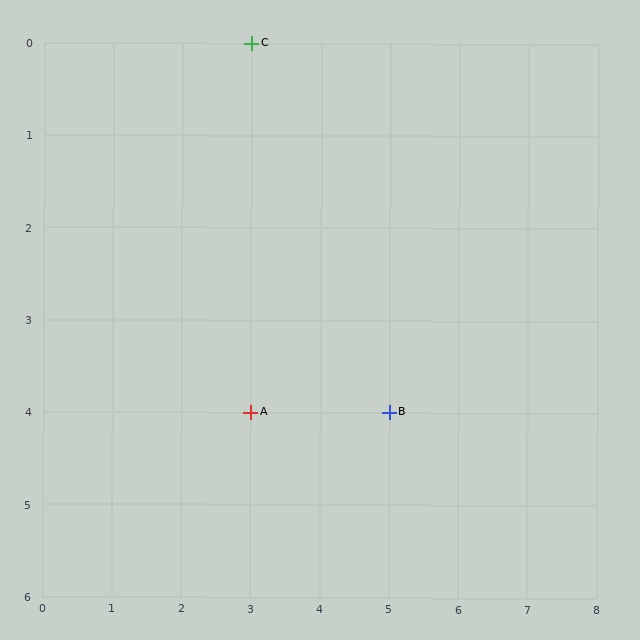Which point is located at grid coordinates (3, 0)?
Point C is at (3, 0).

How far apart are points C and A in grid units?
Points C and A are 4 rows apart.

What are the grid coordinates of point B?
Point B is at grid coordinates (5, 4).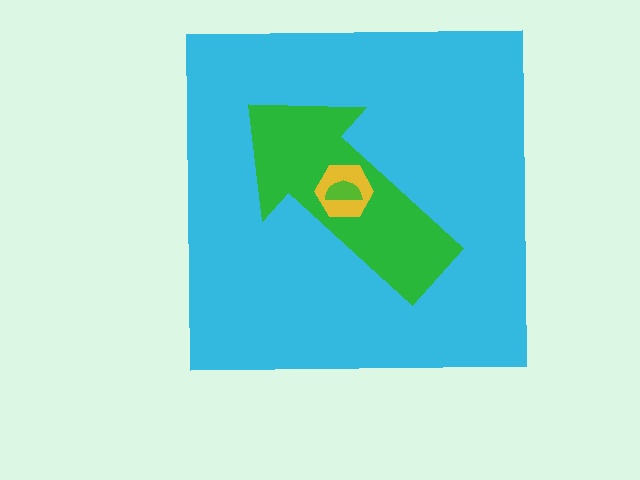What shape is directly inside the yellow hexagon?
The lime semicircle.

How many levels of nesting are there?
4.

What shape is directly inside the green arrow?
The yellow hexagon.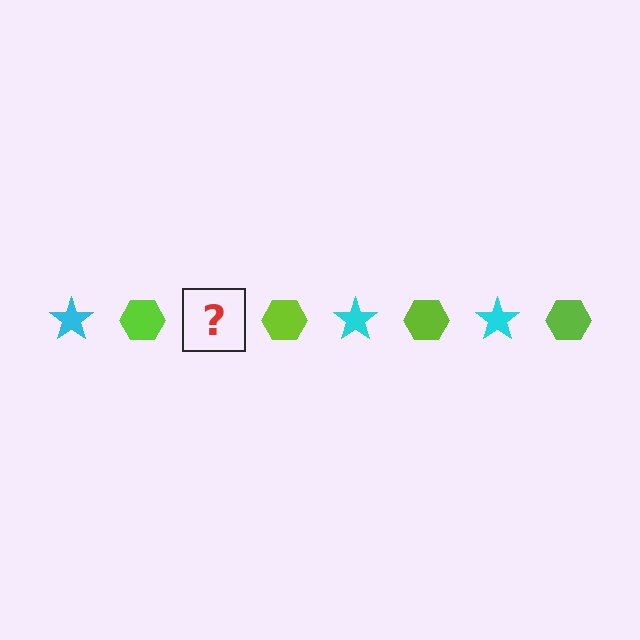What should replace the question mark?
The question mark should be replaced with a cyan star.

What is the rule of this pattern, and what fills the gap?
The rule is that the pattern alternates between cyan star and lime hexagon. The gap should be filled with a cyan star.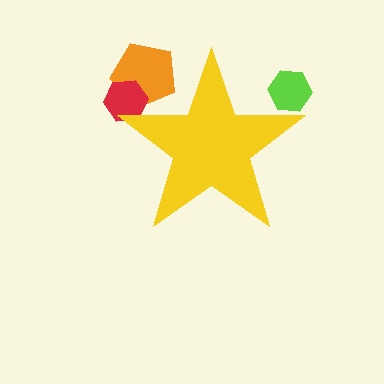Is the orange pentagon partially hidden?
Yes, the orange pentagon is partially hidden behind the yellow star.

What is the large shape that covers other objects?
A yellow star.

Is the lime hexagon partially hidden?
Yes, the lime hexagon is partially hidden behind the yellow star.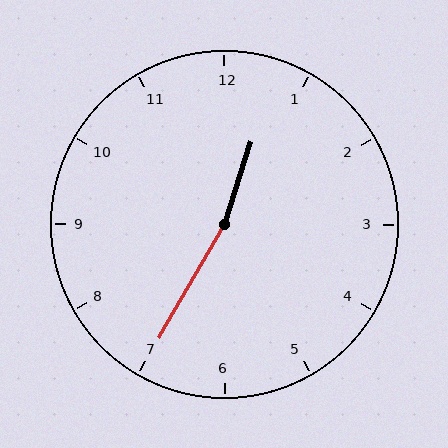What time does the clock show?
12:35.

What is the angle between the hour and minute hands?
Approximately 168 degrees.